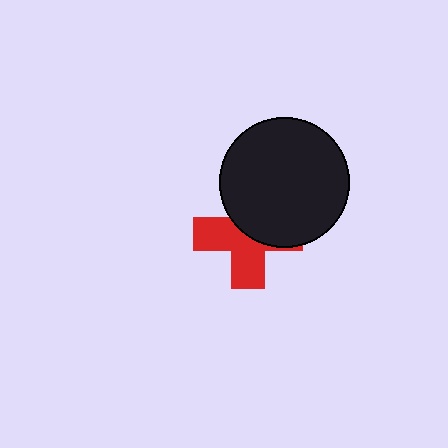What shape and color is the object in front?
The object in front is a black circle.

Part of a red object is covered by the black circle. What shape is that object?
It is a cross.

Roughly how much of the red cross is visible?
About half of it is visible (roughly 52%).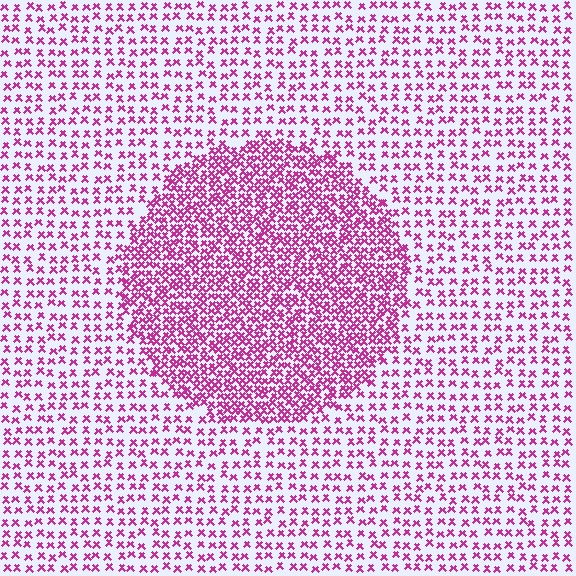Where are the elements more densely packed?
The elements are more densely packed inside the circle boundary.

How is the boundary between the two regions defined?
The boundary is defined by a change in element density (approximately 2.2x ratio). All elements are the same color, size, and shape.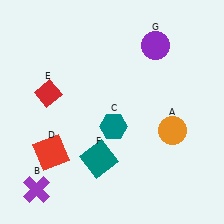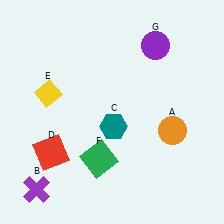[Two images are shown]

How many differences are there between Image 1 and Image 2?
There are 2 differences between the two images.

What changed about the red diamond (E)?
In Image 1, E is red. In Image 2, it changed to yellow.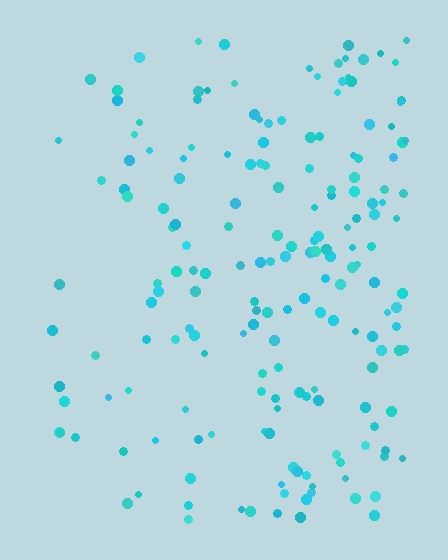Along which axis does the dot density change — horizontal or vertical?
Horizontal.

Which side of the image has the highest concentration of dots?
The right.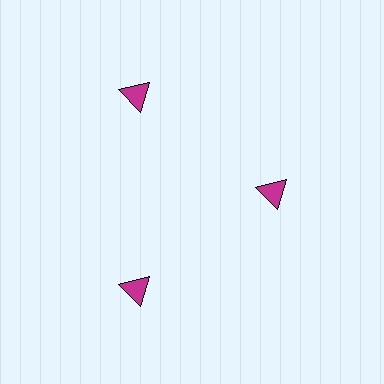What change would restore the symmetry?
The symmetry would be restored by moving it outward, back onto the ring so that all 3 triangles sit at equal angles and equal distance from the center.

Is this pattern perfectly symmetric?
No. The 3 magenta triangles are arranged in a ring, but one element near the 3 o'clock position is pulled inward toward the center, breaking the 3-fold rotational symmetry.